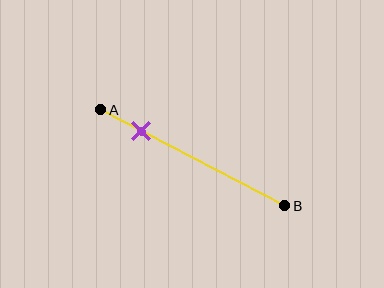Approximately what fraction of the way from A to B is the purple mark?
The purple mark is approximately 20% of the way from A to B.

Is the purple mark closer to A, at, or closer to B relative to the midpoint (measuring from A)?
The purple mark is closer to point A than the midpoint of segment AB.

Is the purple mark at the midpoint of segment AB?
No, the mark is at about 20% from A, not at the 50% midpoint.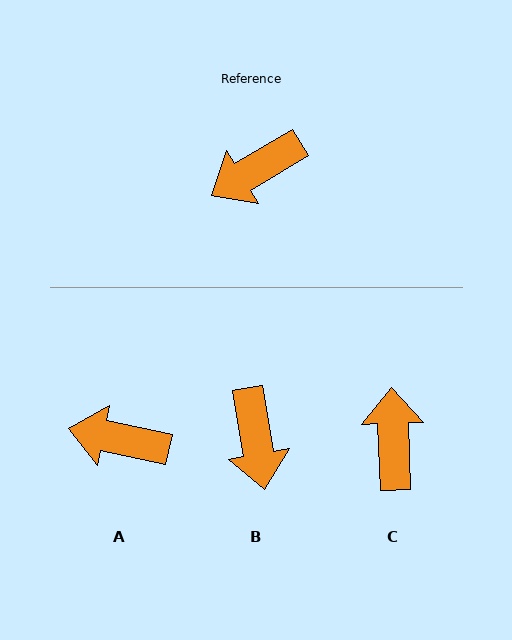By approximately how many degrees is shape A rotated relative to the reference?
Approximately 43 degrees clockwise.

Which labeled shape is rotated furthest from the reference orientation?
C, about 118 degrees away.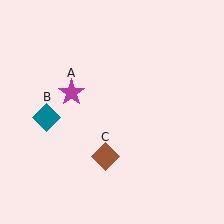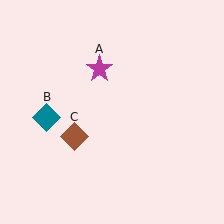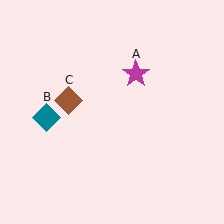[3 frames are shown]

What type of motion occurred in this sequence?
The magenta star (object A), brown diamond (object C) rotated clockwise around the center of the scene.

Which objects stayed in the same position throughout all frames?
Teal diamond (object B) remained stationary.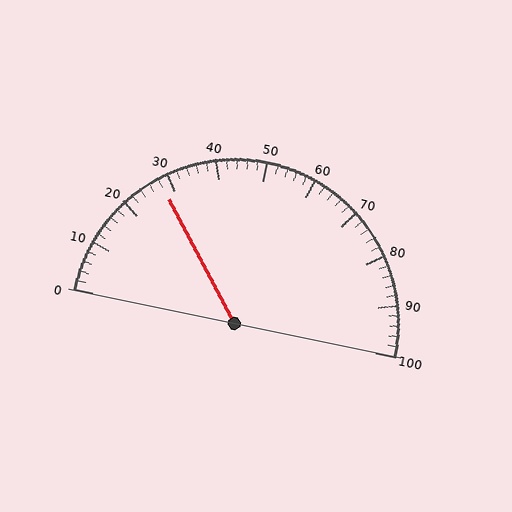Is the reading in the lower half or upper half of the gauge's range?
The reading is in the lower half of the range (0 to 100).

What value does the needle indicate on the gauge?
The needle indicates approximately 28.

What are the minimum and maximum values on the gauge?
The gauge ranges from 0 to 100.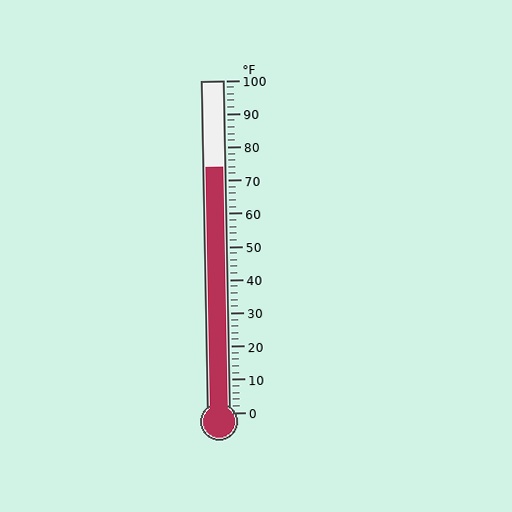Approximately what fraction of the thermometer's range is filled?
The thermometer is filled to approximately 75% of its range.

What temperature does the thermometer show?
The thermometer shows approximately 74°F.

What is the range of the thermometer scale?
The thermometer scale ranges from 0°F to 100°F.